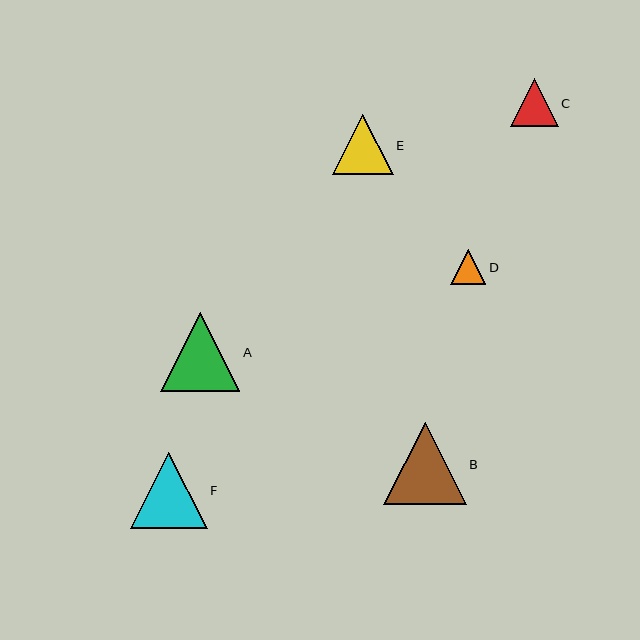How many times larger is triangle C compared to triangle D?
Triangle C is approximately 1.4 times the size of triangle D.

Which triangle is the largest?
Triangle B is the largest with a size of approximately 82 pixels.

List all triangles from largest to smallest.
From largest to smallest: B, A, F, E, C, D.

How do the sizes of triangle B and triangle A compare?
Triangle B and triangle A are approximately the same size.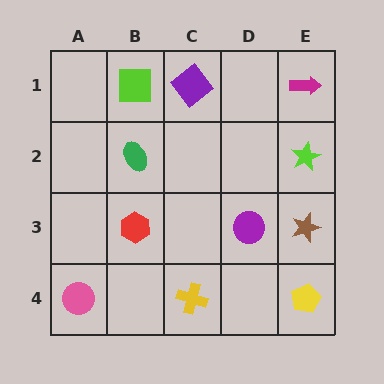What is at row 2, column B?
A green ellipse.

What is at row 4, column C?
A yellow cross.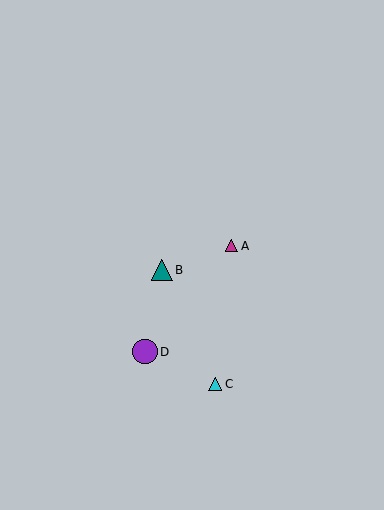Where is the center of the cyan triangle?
The center of the cyan triangle is at (215, 384).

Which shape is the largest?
The purple circle (labeled D) is the largest.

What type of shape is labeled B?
Shape B is a teal triangle.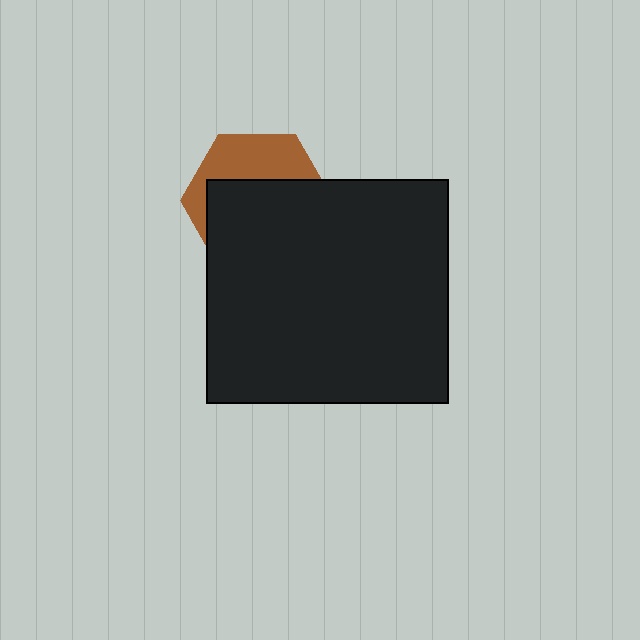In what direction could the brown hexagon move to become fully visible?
The brown hexagon could move up. That would shift it out from behind the black rectangle entirely.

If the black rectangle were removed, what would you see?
You would see the complete brown hexagon.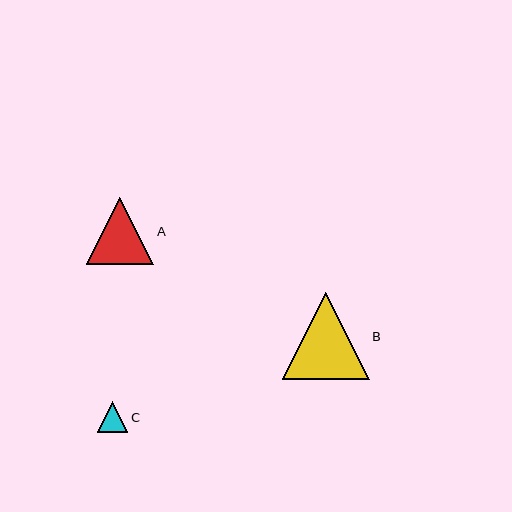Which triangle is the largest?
Triangle B is the largest with a size of approximately 87 pixels.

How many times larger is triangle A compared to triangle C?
Triangle A is approximately 2.2 times the size of triangle C.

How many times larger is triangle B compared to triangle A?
Triangle B is approximately 1.3 times the size of triangle A.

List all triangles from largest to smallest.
From largest to smallest: B, A, C.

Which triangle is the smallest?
Triangle C is the smallest with a size of approximately 30 pixels.